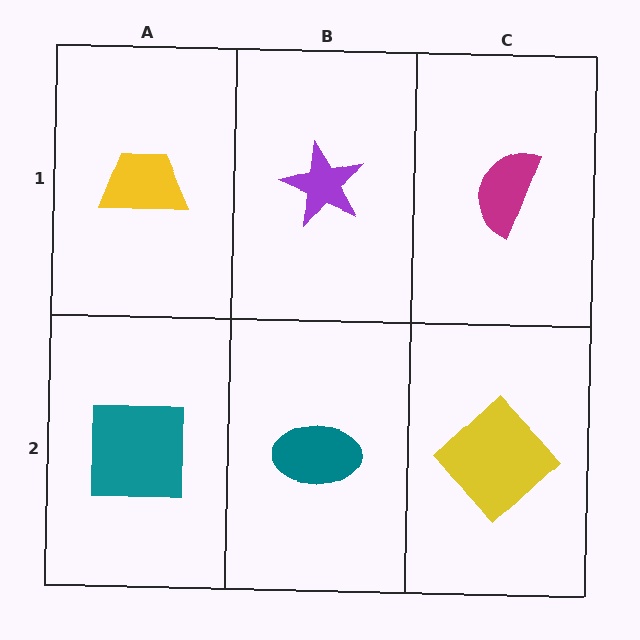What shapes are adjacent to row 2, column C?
A magenta semicircle (row 1, column C), a teal ellipse (row 2, column B).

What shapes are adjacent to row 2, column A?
A yellow trapezoid (row 1, column A), a teal ellipse (row 2, column B).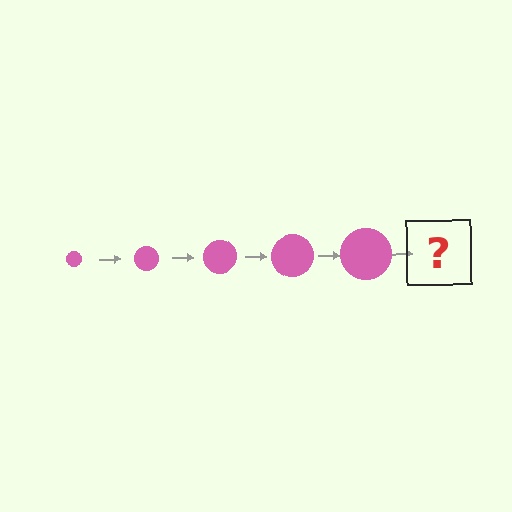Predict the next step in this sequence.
The next step is a pink circle, larger than the previous one.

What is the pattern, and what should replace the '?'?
The pattern is that the circle gets progressively larger each step. The '?' should be a pink circle, larger than the previous one.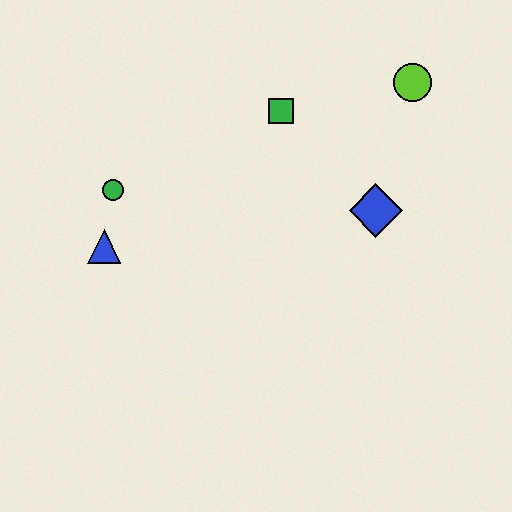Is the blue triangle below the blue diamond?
Yes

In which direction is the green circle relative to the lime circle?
The green circle is to the left of the lime circle.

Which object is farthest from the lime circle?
The blue triangle is farthest from the lime circle.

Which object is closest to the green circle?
The blue triangle is closest to the green circle.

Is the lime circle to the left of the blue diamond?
No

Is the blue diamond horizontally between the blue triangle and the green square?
No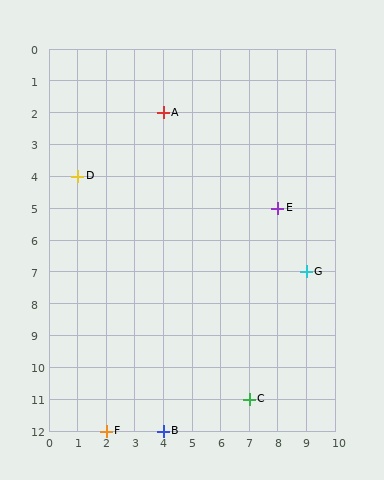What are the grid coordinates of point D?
Point D is at grid coordinates (1, 4).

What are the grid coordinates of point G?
Point G is at grid coordinates (9, 7).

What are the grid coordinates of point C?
Point C is at grid coordinates (7, 11).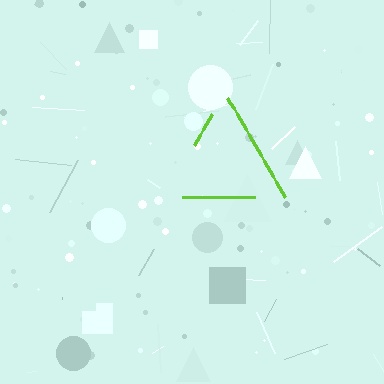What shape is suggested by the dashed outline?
The dashed outline suggests a triangle.